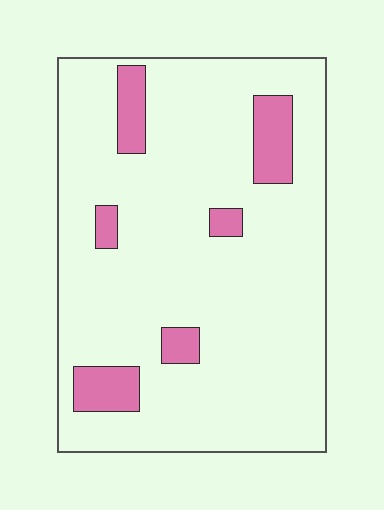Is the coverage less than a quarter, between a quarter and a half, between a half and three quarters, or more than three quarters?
Less than a quarter.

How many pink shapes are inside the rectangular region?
6.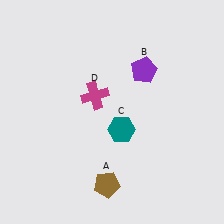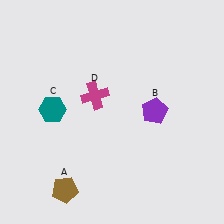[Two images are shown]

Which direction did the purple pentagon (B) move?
The purple pentagon (B) moved down.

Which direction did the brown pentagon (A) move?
The brown pentagon (A) moved left.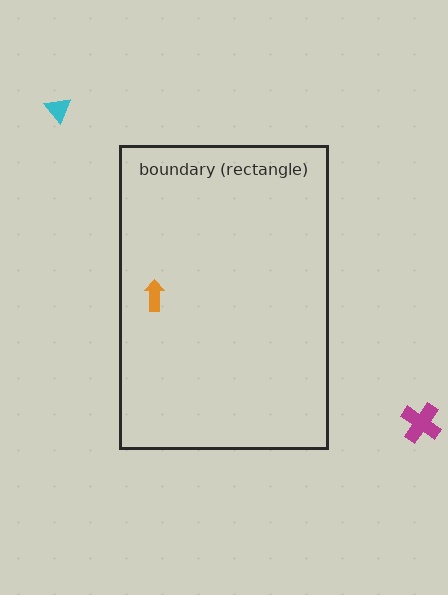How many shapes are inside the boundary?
1 inside, 2 outside.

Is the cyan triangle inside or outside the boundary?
Outside.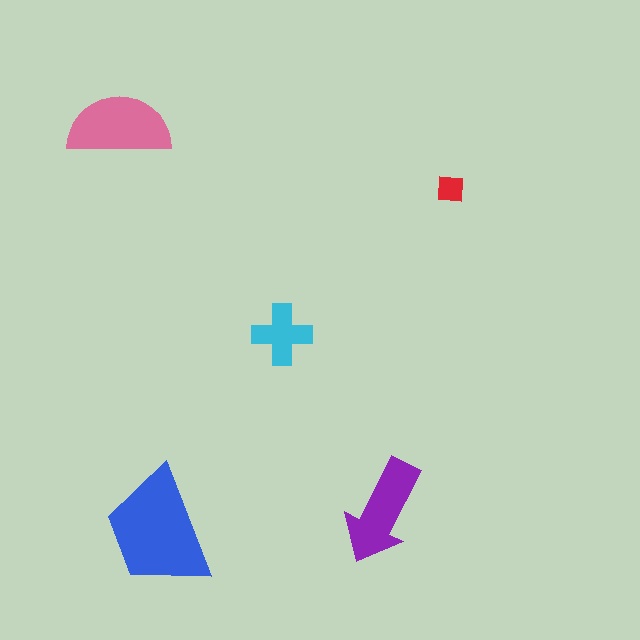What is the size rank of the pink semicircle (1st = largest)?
2nd.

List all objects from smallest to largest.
The red square, the cyan cross, the purple arrow, the pink semicircle, the blue trapezoid.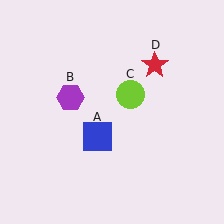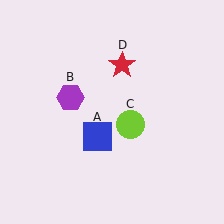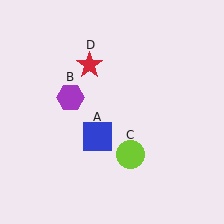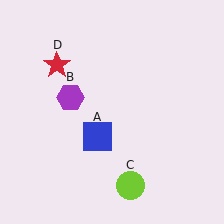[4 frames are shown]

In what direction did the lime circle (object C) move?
The lime circle (object C) moved down.